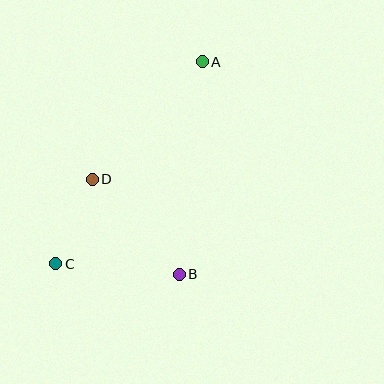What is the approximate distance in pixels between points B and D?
The distance between B and D is approximately 129 pixels.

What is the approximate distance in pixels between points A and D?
The distance between A and D is approximately 161 pixels.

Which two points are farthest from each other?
Points A and C are farthest from each other.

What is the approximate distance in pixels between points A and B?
The distance between A and B is approximately 214 pixels.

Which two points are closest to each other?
Points C and D are closest to each other.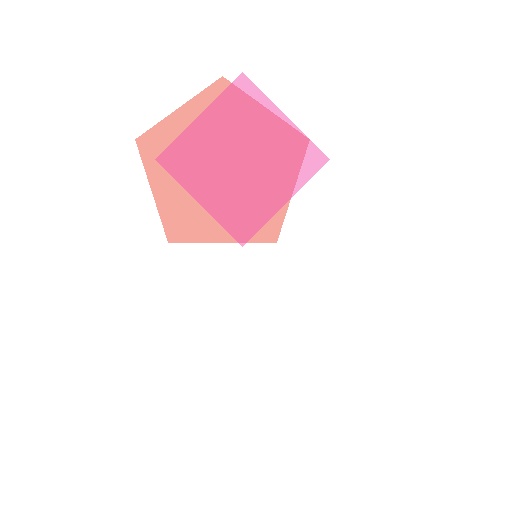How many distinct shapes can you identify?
There are 2 distinct shapes: a red pentagon, a pink diamond.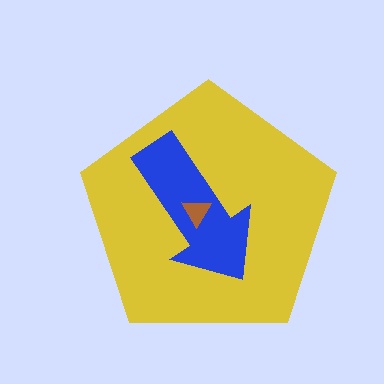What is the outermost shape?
The yellow pentagon.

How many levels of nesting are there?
3.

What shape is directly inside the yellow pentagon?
The blue arrow.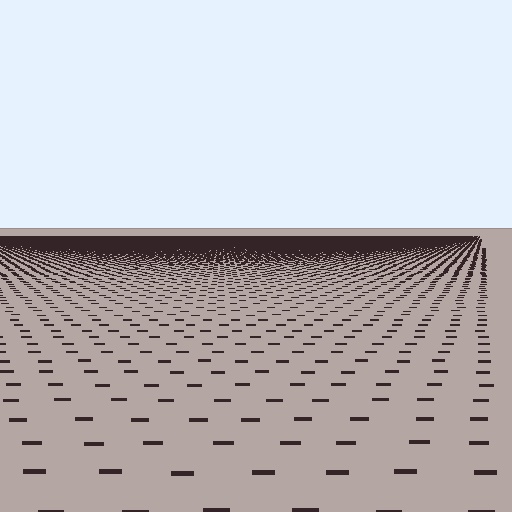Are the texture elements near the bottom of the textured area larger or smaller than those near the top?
Larger. Near the bottom, elements are closer to the viewer and appear at a bigger on-screen size.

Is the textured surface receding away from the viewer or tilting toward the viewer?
The surface is receding away from the viewer. Texture elements get smaller and denser toward the top.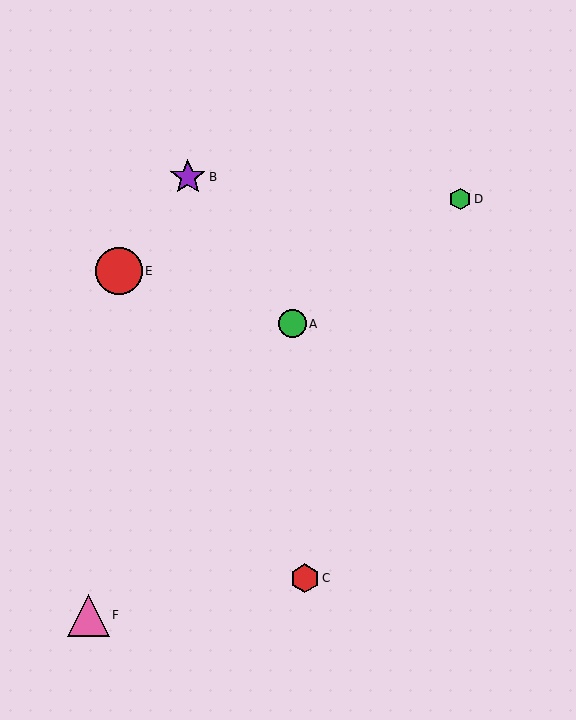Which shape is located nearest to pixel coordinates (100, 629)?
The pink triangle (labeled F) at (89, 615) is nearest to that location.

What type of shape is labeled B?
Shape B is a purple star.